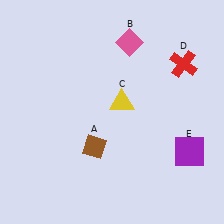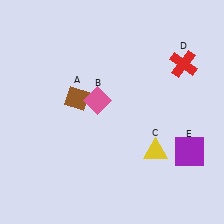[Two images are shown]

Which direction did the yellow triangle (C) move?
The yellow triangle (C) moved down.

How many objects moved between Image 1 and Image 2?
3 objects moved between the two images.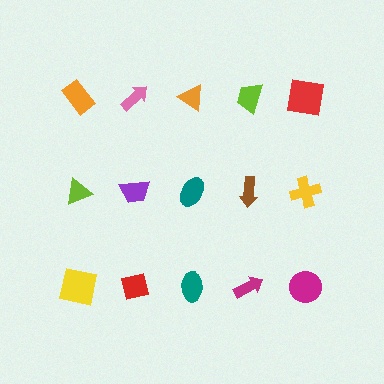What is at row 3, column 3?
A teal ellipse.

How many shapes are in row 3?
5 shapes.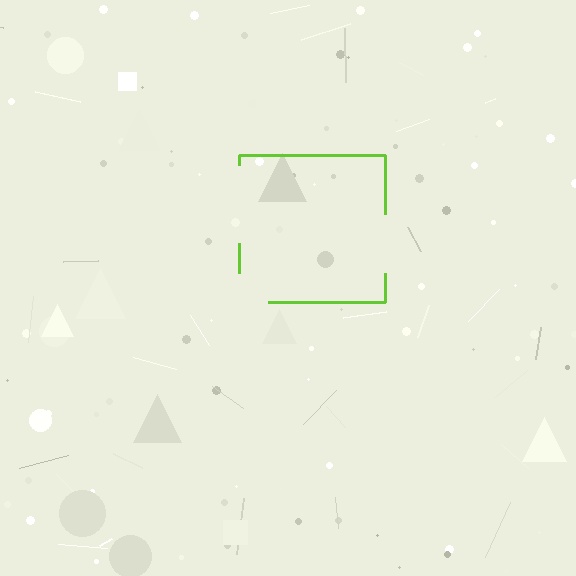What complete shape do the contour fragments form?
The contour fragments form a square.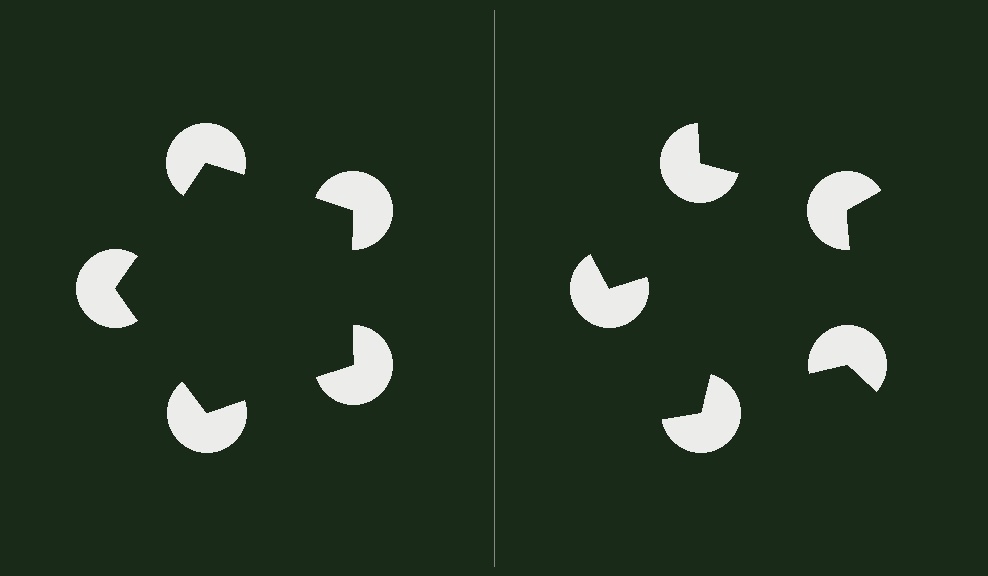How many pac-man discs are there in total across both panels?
10 — 5 on each side.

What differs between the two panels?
The pac-man discs are positioned identically on both sides; only the wedge orientations differ. On the left they align to a pentagon; on the right they are misaligned.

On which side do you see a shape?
An illusory pentagon appears on the left side. On the right side the wedge cuts are rotated, so no coherent shape forms.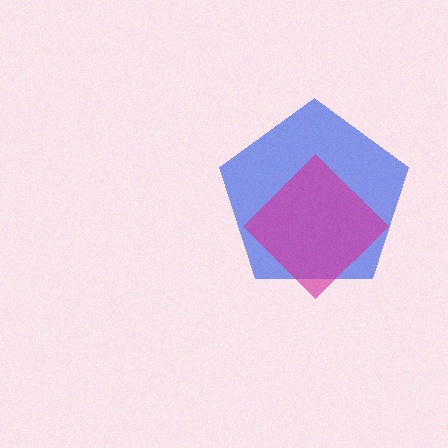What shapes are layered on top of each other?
The layered shapes are: a blue pentagon, a magenta diamond.